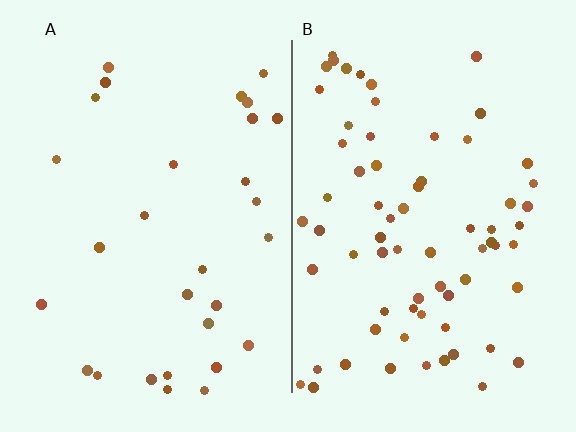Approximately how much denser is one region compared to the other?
Approximately 2.4× — region B over region A.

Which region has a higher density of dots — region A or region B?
B (the right).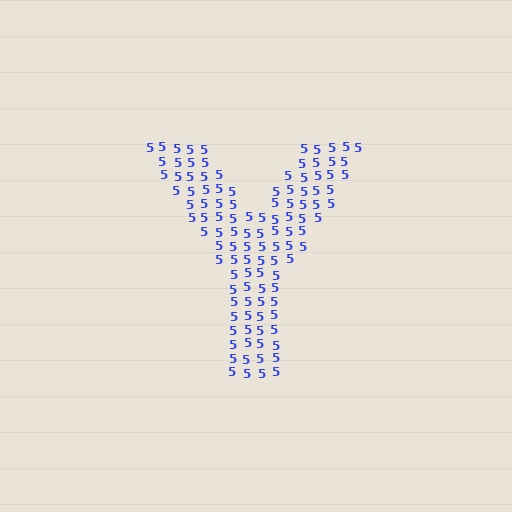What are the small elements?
The small elements are digit 5's.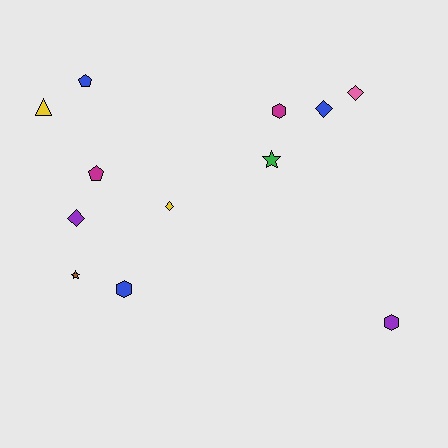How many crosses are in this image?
There are no crosses.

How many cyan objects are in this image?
There are no cyan objects.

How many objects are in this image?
There are 12 objects.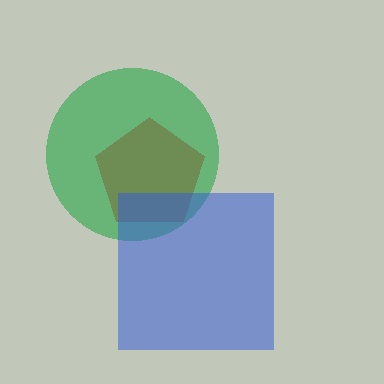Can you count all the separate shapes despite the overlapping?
Yes, there are 3 separate shapes.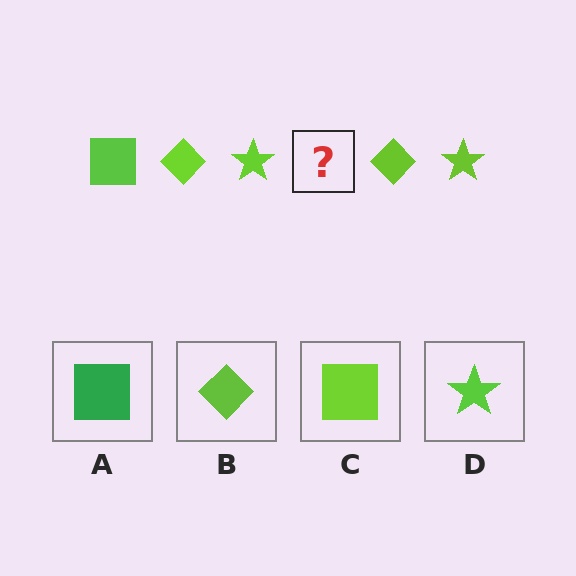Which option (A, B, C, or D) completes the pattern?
C.